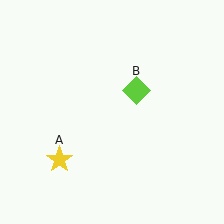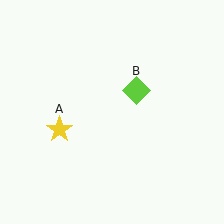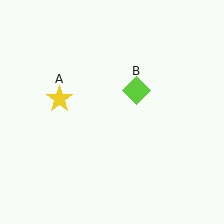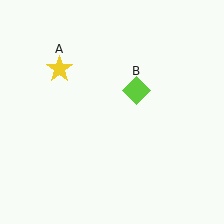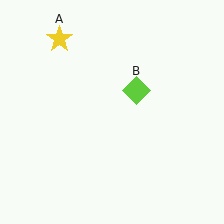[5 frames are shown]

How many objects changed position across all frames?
1 object changed position: yellow star (object A).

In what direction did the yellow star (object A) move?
The yellow star (object A) moved up.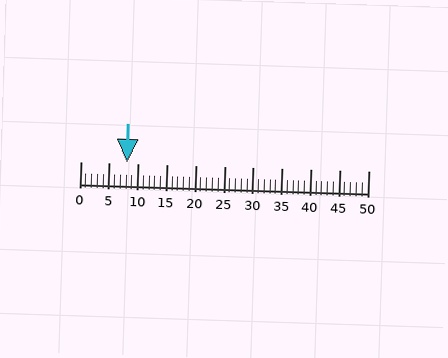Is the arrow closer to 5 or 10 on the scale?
The arrow is closer to 10.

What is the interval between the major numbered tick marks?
The major tick marks are spaced 5 units apart.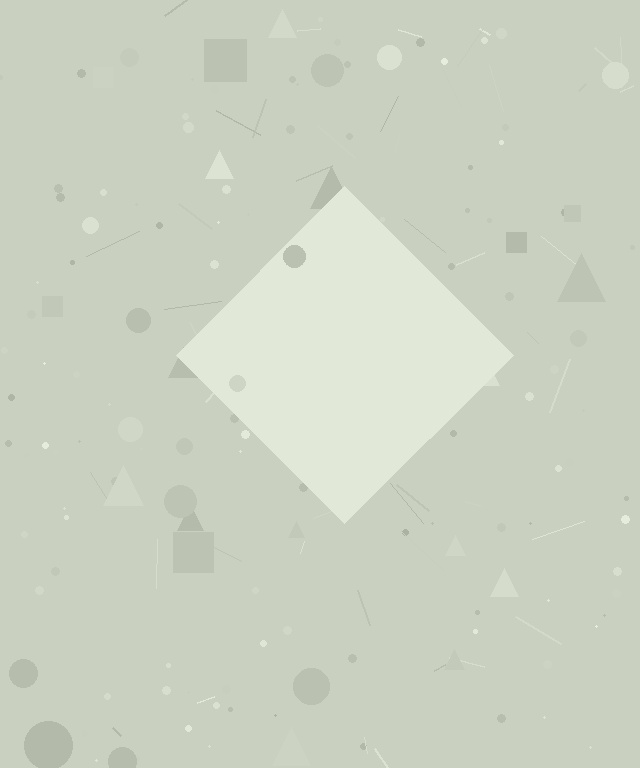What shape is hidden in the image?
A diamond is hidden in the image.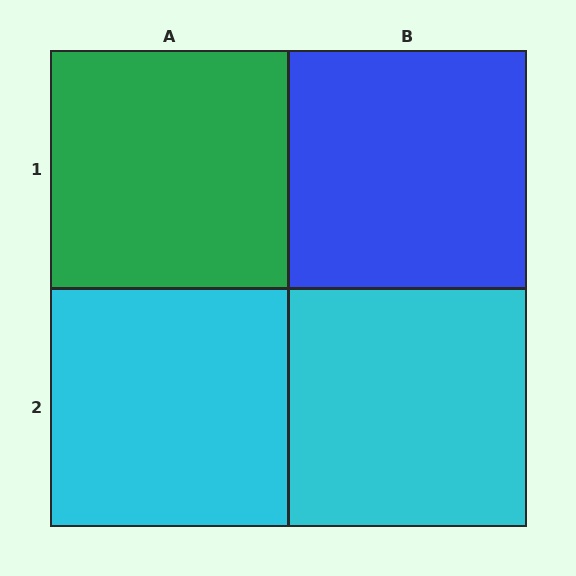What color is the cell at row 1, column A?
Green.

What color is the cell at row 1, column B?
Blue.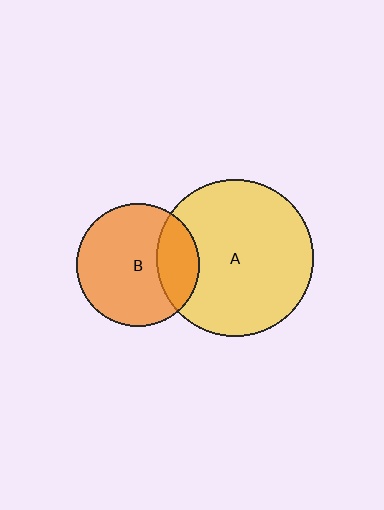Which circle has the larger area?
Circle A (yellow).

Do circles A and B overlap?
Yes.